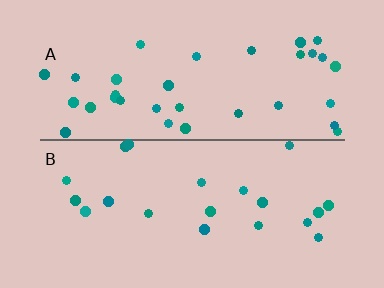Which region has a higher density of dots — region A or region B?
A (the top).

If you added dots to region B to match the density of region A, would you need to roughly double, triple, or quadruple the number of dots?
Approximately double.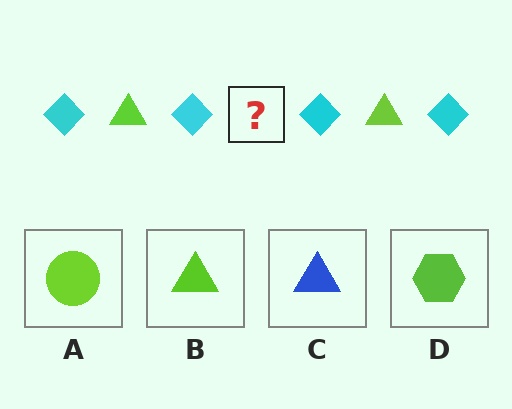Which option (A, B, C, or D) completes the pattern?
B.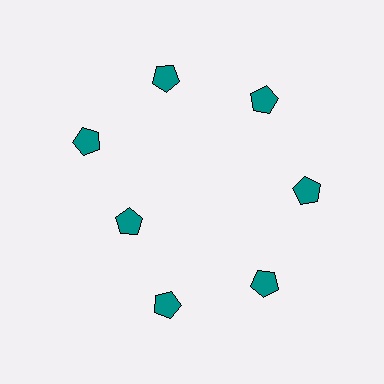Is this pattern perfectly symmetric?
No. The 7 teal pentagons are arranged in a ring, but one element near the 8 o'clock position is pulled inward toward the center, breaking the 7-fold rotational symmetry.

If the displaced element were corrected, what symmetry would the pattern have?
It would have 7-fold rotational symmetry — the pattern would map onto itself every 51 degrees.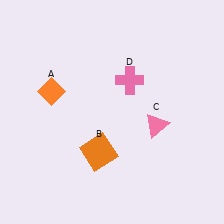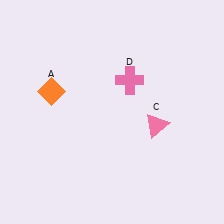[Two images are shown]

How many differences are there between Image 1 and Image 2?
There is 1 difference between the two images.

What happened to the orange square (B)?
The orange square (B) was removed in Image 2. It was in the bottom-left area of Image 1.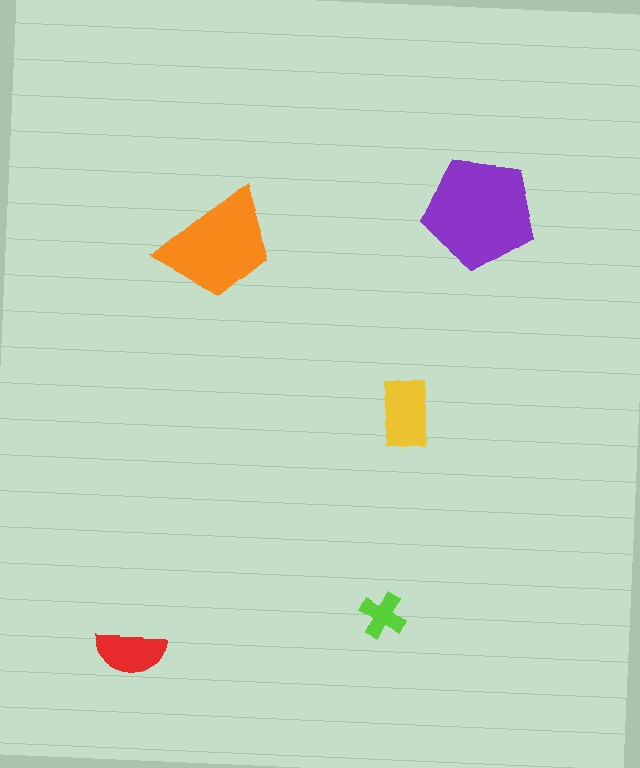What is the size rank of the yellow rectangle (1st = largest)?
3rd.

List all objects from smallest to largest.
The lime cross, the red semicircle, the yellow rectangle, the orange trapezoid, the purple pentagon.